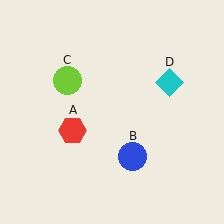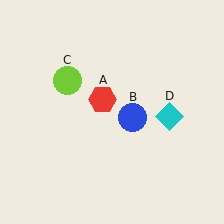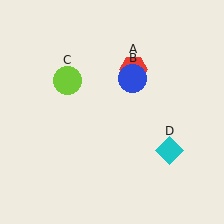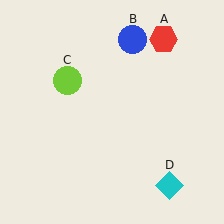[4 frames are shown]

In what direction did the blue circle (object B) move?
The blue circle (object B) moved up.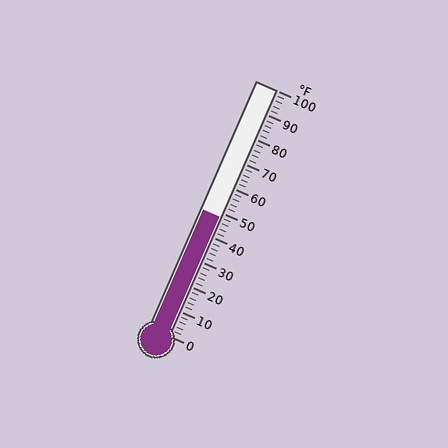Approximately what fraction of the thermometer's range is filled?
The thermometer is filled to approximately 50% of its range.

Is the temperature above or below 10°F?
The temperature is above 10°F.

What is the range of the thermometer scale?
The thermometer scale ranges from 0°F to 100°F.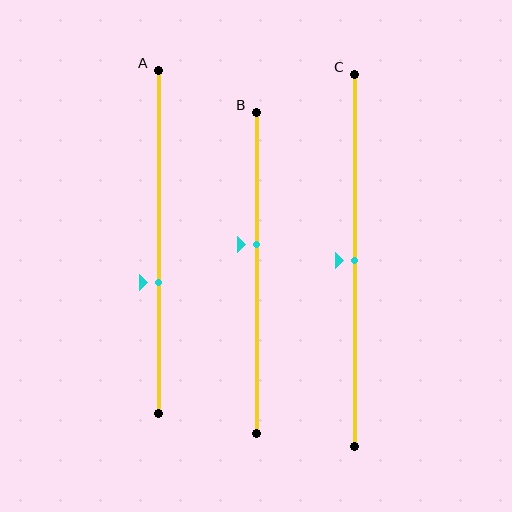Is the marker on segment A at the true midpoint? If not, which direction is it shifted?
No, the marker on segment A is shifted downward by about 12% of the segment length.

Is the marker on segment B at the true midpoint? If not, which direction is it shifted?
No, the marker on segment B is shifted upward by about 9% of the segment length.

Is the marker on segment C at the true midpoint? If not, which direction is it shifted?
Yes, the marker on segment C is at the true midpoint.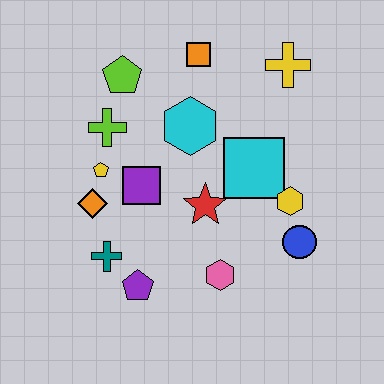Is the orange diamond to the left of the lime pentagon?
Yes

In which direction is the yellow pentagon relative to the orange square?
The yellow pentagon is below the orange square.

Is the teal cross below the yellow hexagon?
Yes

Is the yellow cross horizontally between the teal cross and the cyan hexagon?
No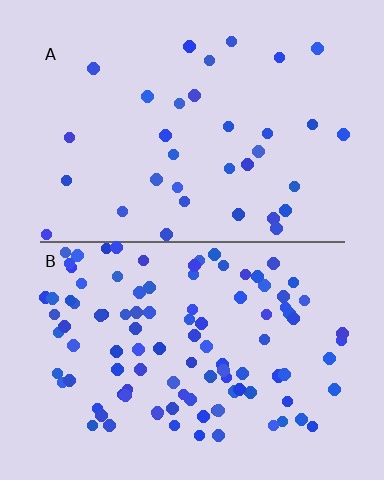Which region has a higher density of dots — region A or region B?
B (the bottom).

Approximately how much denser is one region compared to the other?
Approximately 3.1× — region B over region A.